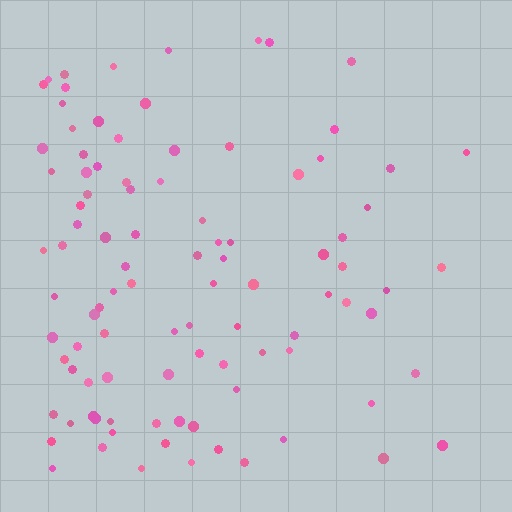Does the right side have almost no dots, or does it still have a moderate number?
Still a moderate number, just noticeably fewer than the left.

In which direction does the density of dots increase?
From right to left, with the left side densest.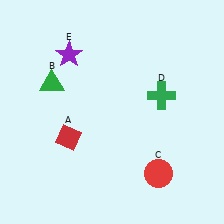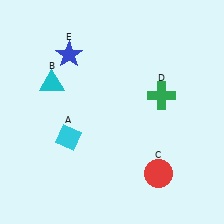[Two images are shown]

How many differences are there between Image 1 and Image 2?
There are 3 differences between the two images.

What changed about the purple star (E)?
In Image 1, E is purple. In Image 2, it changed to blue.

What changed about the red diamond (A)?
In Image 1, A is red. In Image 2, it changed to cyan.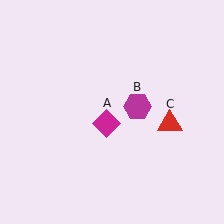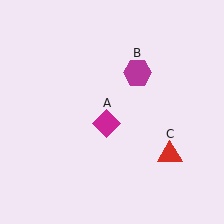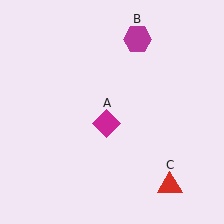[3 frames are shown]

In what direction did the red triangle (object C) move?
The red triangle (object C) moved down.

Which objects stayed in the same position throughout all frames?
Magenta diamond (object A) remained stationary.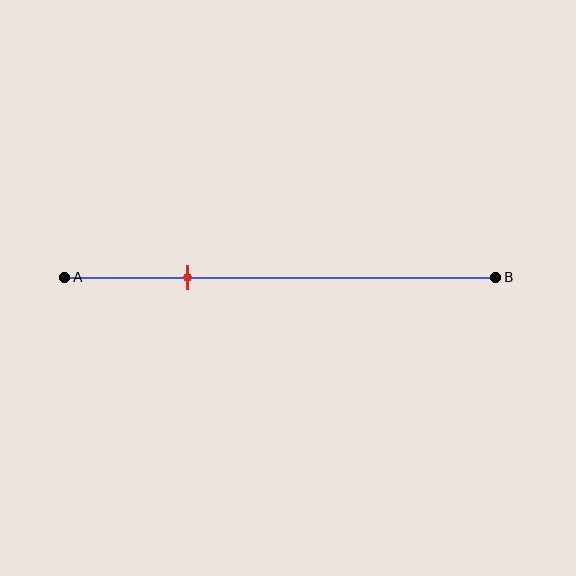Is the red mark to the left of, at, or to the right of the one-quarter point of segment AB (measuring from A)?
The red mark is to the right of the one-quarter point of segment AB.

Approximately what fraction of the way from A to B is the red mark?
The red mark is approximately 30% of the way from A to B.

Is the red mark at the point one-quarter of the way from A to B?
No, the mark is at about 30% from A, not at the 25% one-quarter point.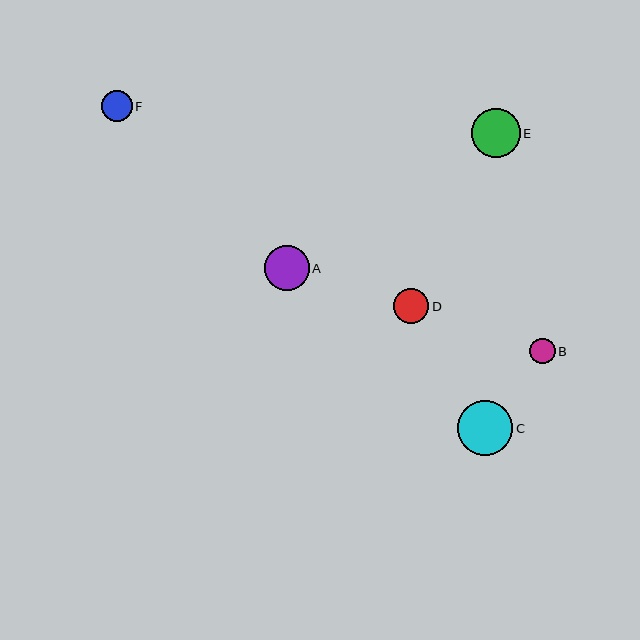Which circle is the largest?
Circle C is the largest with a size of approximately 55 pixels.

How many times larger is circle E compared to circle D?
Circle E is approximately 1.4 times the size of circle D.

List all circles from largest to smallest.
From largest to smallest: C, E, A, D, F, B.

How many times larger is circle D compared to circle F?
Circle D is approximately 1.1 times the size of circle F.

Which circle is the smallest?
Circle B is the smallest with a size of approximately 25 pixels.